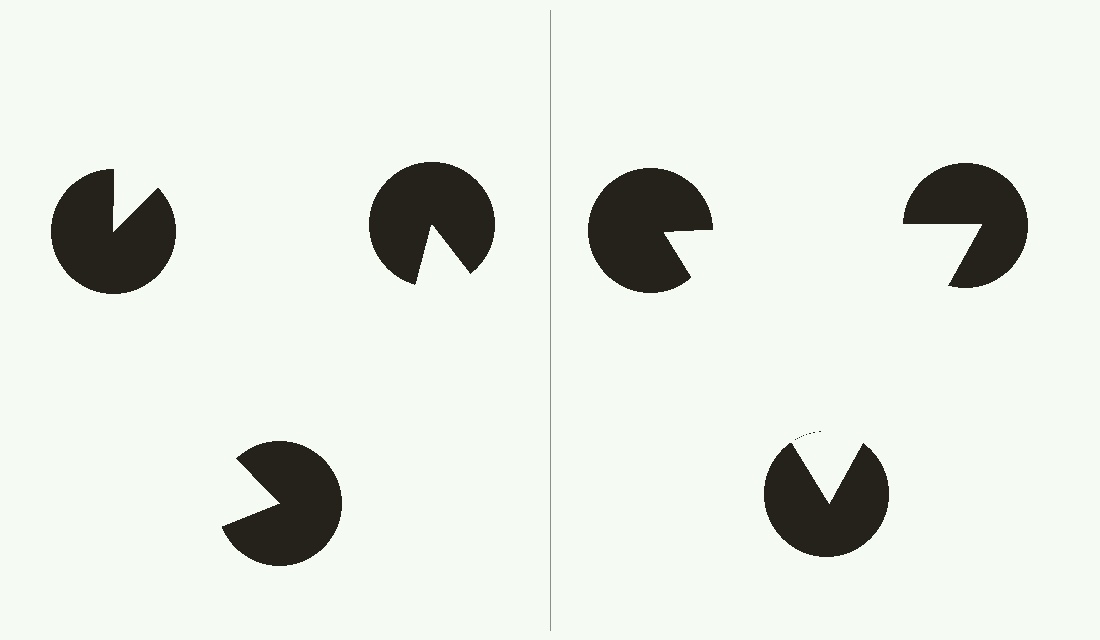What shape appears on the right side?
An illusory triangle.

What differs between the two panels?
The pac-man discs are positioned identically on both sides; only the wedge orientations differ. On the right they align to a triangle; on the left they are misaligned.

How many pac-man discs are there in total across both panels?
6 — 3 on each side.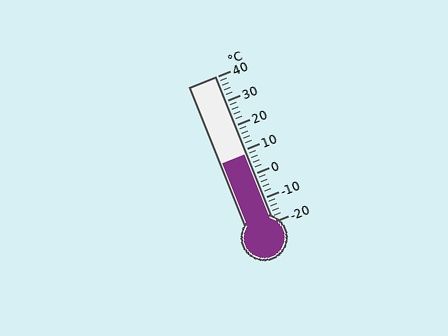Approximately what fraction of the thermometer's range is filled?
The thermometer is filled to approximately 45% of its range.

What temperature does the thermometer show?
The thermometer shows approximately 8°C.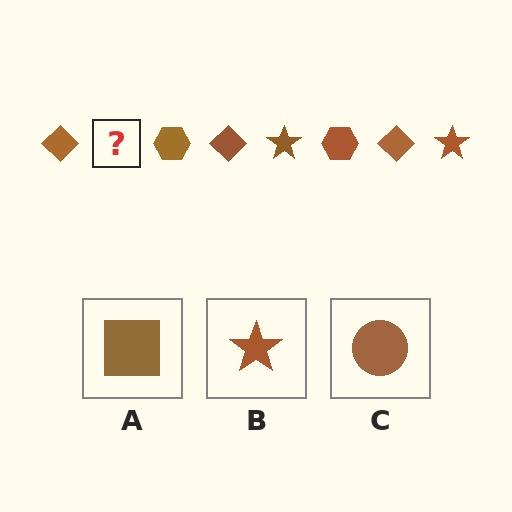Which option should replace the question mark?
Option B.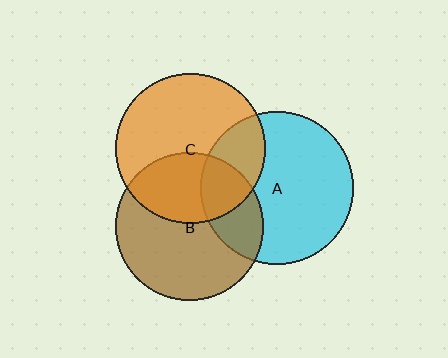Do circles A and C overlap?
Yes.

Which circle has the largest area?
Circle A (cyan).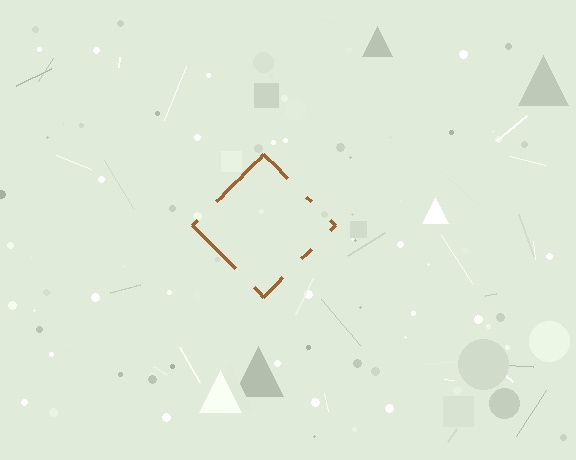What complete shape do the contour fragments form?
The contour fragments form a diamond.